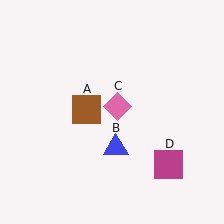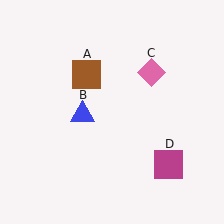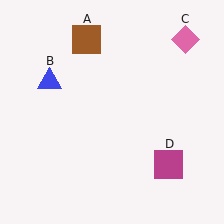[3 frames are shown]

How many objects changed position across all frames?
3 objects changed position: brown square (object A), blue triangle (object B), pink diamond (object C).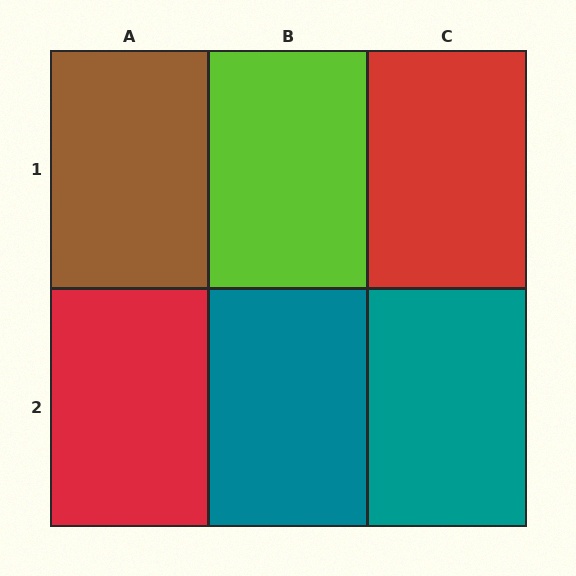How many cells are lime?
1 cell is lime.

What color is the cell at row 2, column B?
Teal.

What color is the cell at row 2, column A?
Red.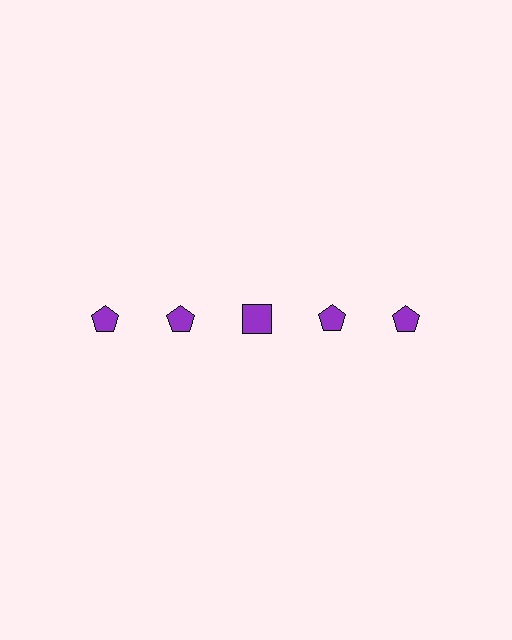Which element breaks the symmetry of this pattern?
The purple square in the top row, center column breaks the symmetry. All other shapes are purple pentagons.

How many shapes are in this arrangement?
There are 5 shapes arranged in a grid pattern.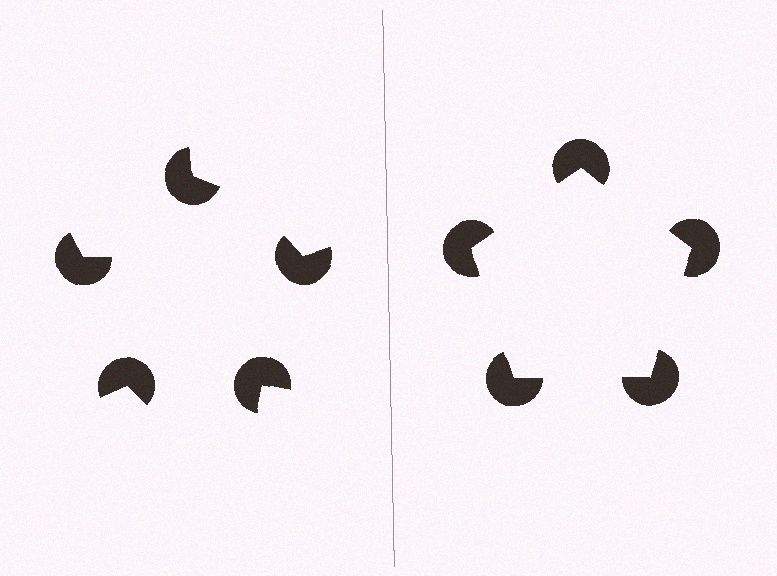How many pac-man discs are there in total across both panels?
10 — 5 on each side.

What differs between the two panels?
The pac-man discs are positioned identically on both sides; only the wedge orientations differ. On the right they align to a pentagon; on the left they are misaligned.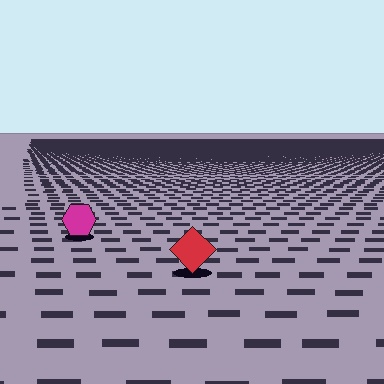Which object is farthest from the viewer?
The magenta hexagon is farthest from the viewer. It appears smaller and the ground texture around it is denser.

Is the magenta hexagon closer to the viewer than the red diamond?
No. The red diamond is closer — you can tell from the texture gradient: the ground texture is coarser near it.